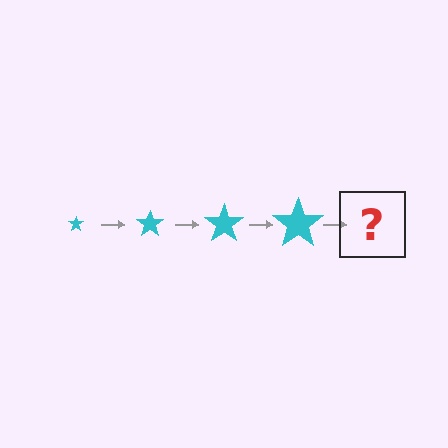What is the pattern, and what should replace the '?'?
The pattern is that the star gets progressively larger each step. The '?' should be a cyan star, larger than the previous one.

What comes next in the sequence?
The next element should be a cyan star, larger than the previous one.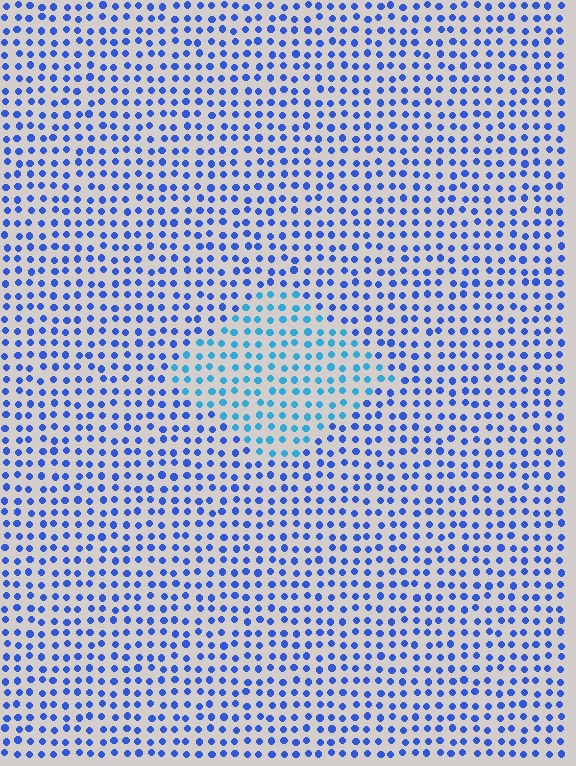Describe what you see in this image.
The image is filled with small blue elements in a uniform arrangement. A diamond-shaped region is visible where the elements are tinted to a slightly different hue, forming a subtle color boundary.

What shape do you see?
I see a diamond.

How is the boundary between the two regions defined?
The boundary is defined purely by a slight shift in hue (about 30 degrees). Spacing, size, and orientation are identical on both sides.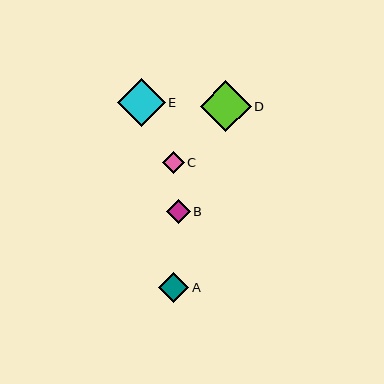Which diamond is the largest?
Diamond D is the largest with a size of approximately 51 pixels.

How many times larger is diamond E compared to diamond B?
Diamond E is approximately 2.0 times the size of diamond B.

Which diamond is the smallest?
Diamond C is the smallest with a size of approximately 22 pixels.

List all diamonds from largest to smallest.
From largest to smallest: D, E, A, B, C.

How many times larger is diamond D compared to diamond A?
Diamond D is approximately 1.7 times the size of diamond A.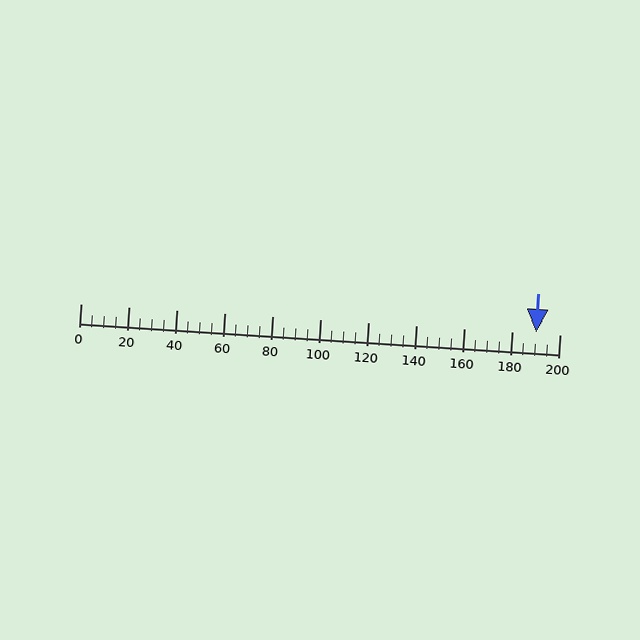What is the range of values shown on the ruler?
The ruler shows values from 0 to 200.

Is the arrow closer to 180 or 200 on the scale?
The arrow is closer to 200.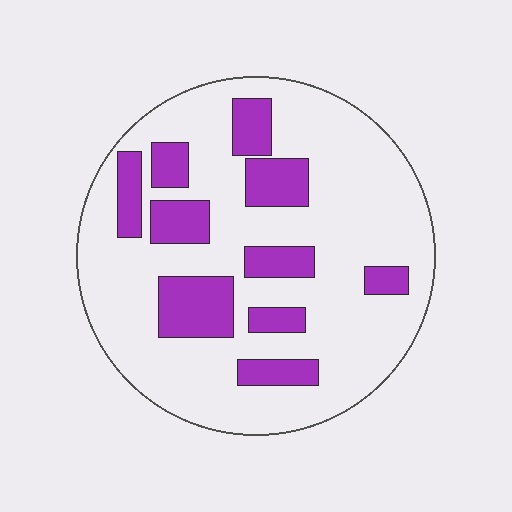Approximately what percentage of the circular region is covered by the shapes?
Approximately 25%.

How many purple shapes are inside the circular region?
10.